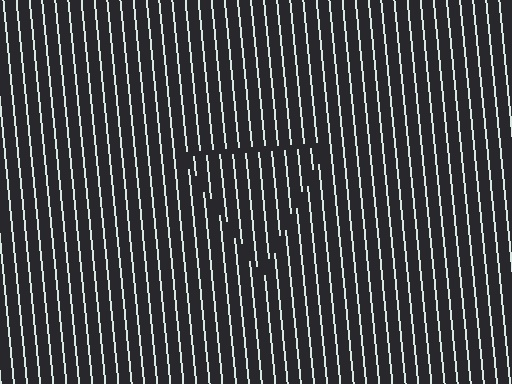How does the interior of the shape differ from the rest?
The interior of the shape contains the same grating, shifted by half a period — the contour is defined by the phase discontinuity where line-ends from the inner and outer gratings abut.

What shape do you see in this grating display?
An illusory triangle. The interior of the shape contains the same grating, shifted by half a period — the contour is defined by the phase discontinuity where line-ends from the inner and outer gratings abut.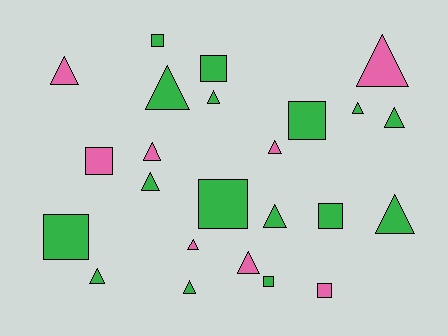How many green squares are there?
There are 7 green squares.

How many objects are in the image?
There are 24 objects.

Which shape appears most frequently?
Triangle, with 15 objects.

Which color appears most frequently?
Green, with 16 objects.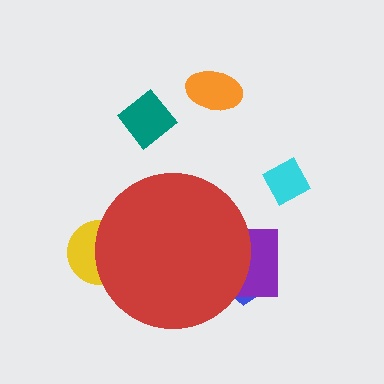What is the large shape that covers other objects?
A red circle.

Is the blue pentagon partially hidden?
Yes, the blue pentagon is partially hidden behind the red circle.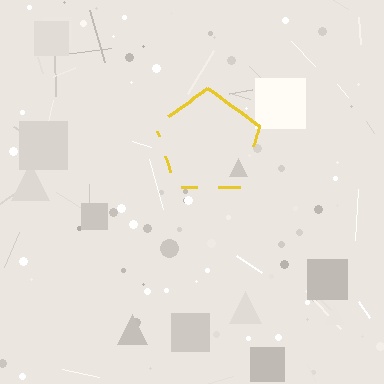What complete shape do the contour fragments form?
The contour fragments form a pentagon.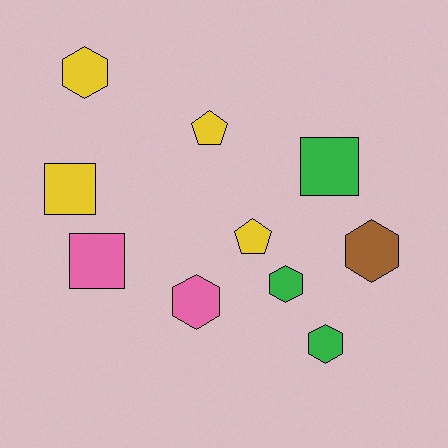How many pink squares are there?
There is 1 pink square.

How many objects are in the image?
There are 10 objects.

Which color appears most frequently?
Yellow, with 4 objects.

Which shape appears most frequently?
Hexagon, with 5 objects.